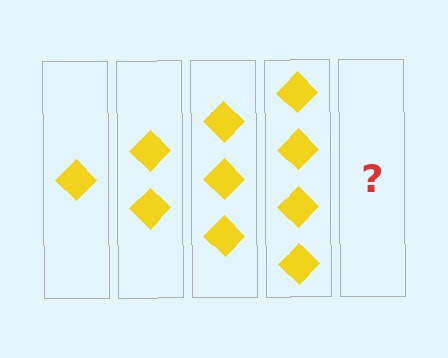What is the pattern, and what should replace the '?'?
The pattern is that each step adds one more diamond. The '?' should be 5 diamonds.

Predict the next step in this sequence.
The next step is 5 diamonds.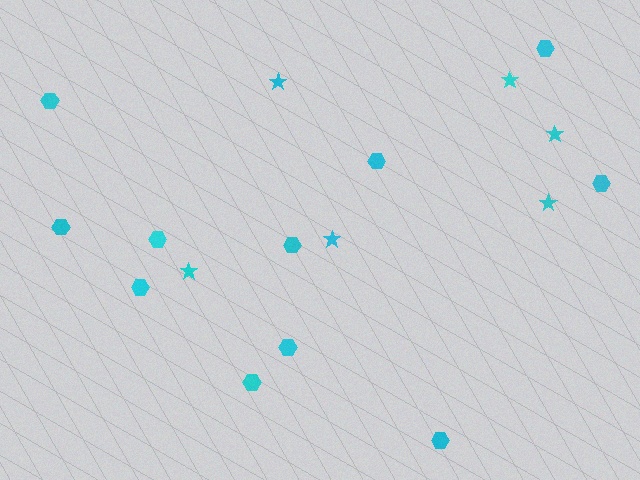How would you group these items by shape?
There are 2 groups: one group of stars (6) and one group of hexagons (11).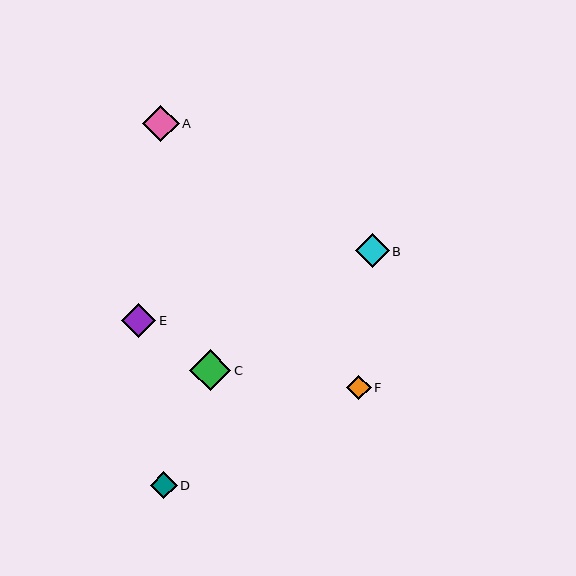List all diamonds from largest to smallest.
From largest to smallest: C, A, B, E, D, F.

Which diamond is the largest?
Diamond C is the largest with a size of approximately 41 pixels.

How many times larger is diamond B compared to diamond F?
Diamond B is approximately 1.4 times the size of diamond F.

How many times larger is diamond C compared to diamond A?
Diamond C is approximately 1.1 times the size of diamond A.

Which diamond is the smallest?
Diamond F is the smallest with a size of approximately 25 pixels.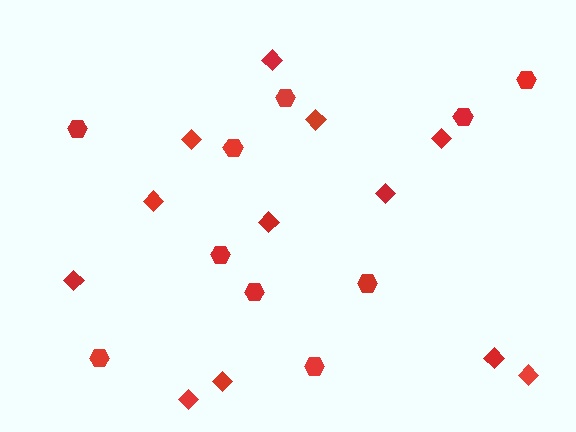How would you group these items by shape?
There are 2 groups: one group of hexagons (10) and one group of diamonds (12).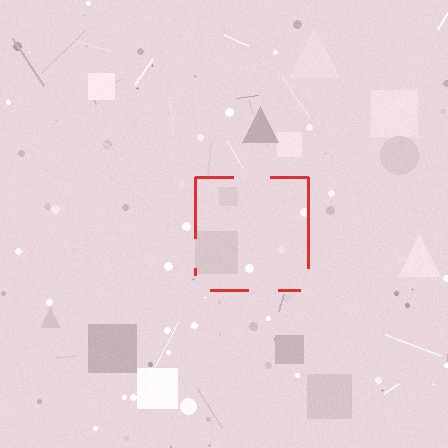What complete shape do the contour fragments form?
The contour fragments form a square.